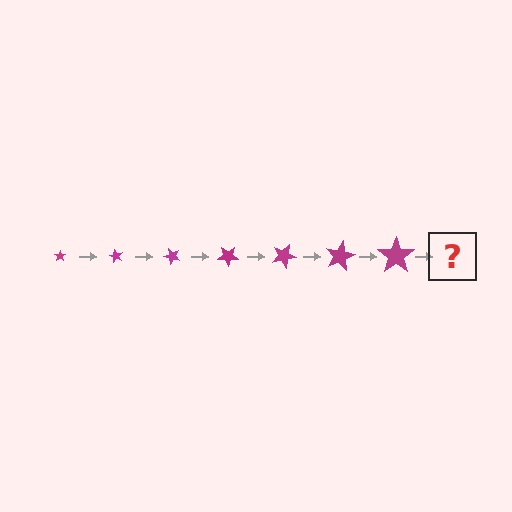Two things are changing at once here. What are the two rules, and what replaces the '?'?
The two rules are that the star grows larger each step and it rotates 60 degrees each step. The '?' should be a star, larger than the previous one and rotated 420 degrees from the start.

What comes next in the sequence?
The next element should be a star, larger than the previous one and rotated 420 degrees from the start.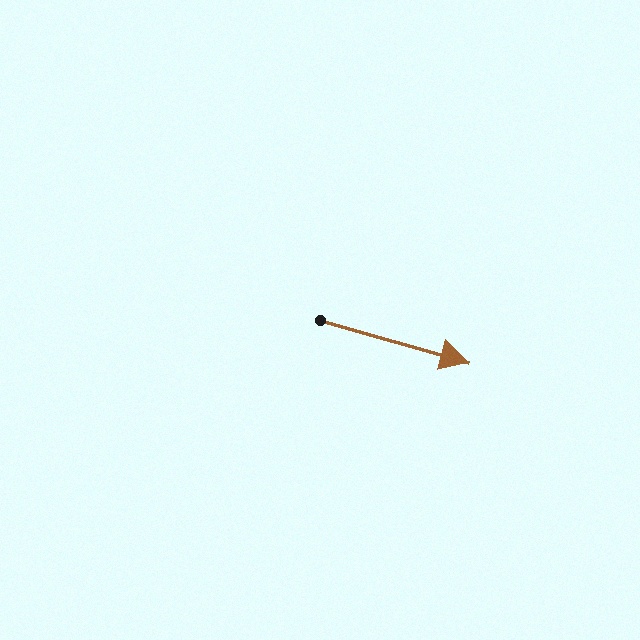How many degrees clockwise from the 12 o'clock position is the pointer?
Approximately 106 degrees.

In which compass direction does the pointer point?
East.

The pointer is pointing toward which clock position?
Roughly 4 o'clock.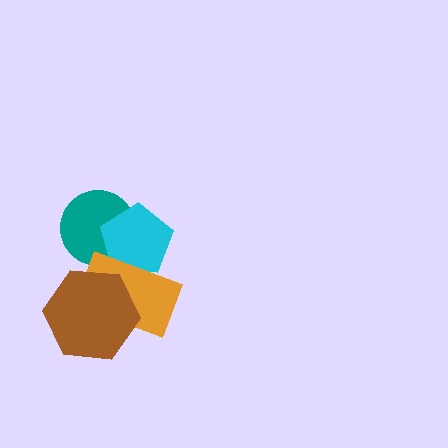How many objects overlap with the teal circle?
2 objects overlap with the teal circle.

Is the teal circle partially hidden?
Yes, it is partially covered by another shape.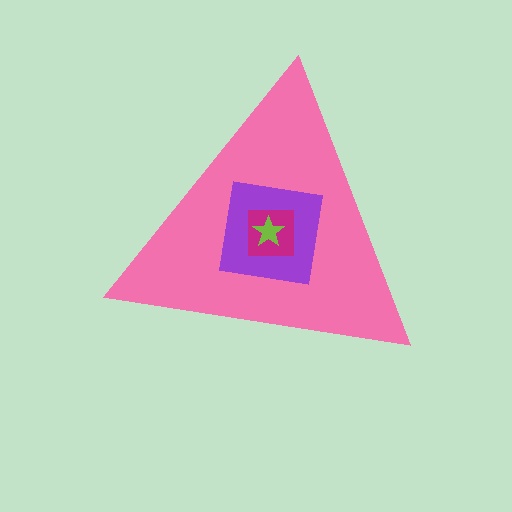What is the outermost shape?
The pink triangle.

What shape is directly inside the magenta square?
The lime star.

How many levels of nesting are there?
4.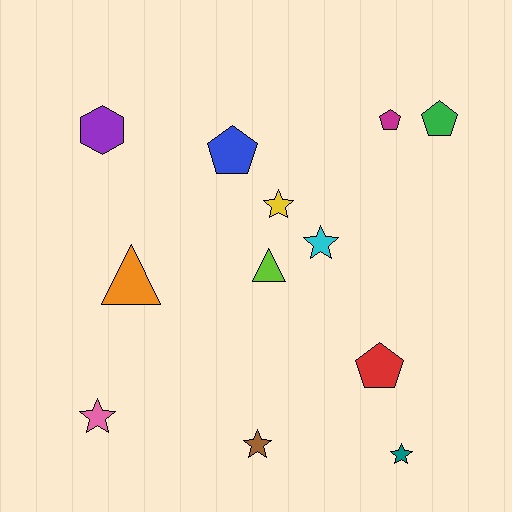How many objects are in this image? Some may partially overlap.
There are 12 objects.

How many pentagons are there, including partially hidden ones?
There are 4 pentagons.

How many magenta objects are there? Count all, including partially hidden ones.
There is 1 magenta object.